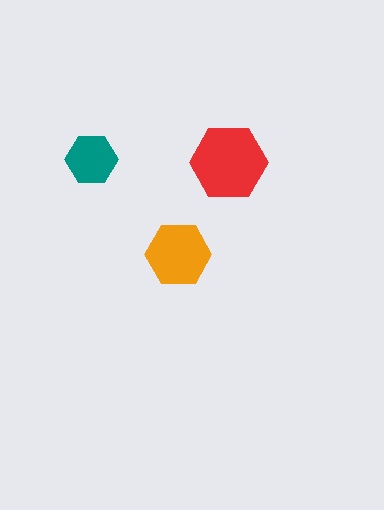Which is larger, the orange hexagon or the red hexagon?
The red one.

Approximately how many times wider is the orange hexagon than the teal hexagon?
About 1.5 times wider.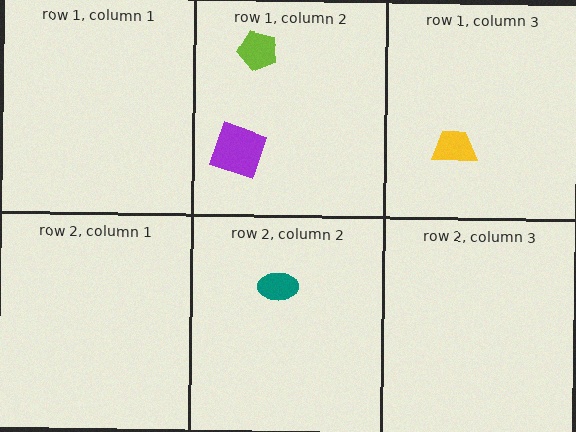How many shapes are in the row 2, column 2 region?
1.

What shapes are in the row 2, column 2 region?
The teal ellipse.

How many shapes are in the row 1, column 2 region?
2.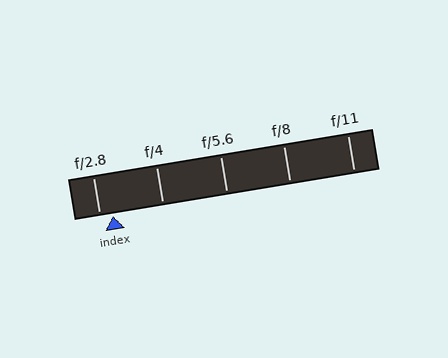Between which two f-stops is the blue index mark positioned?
The index mark is between f/2.8 and f/4.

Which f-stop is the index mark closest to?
The index mark is closest to f/2.8.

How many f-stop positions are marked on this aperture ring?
There are 5 f-stop positions marked.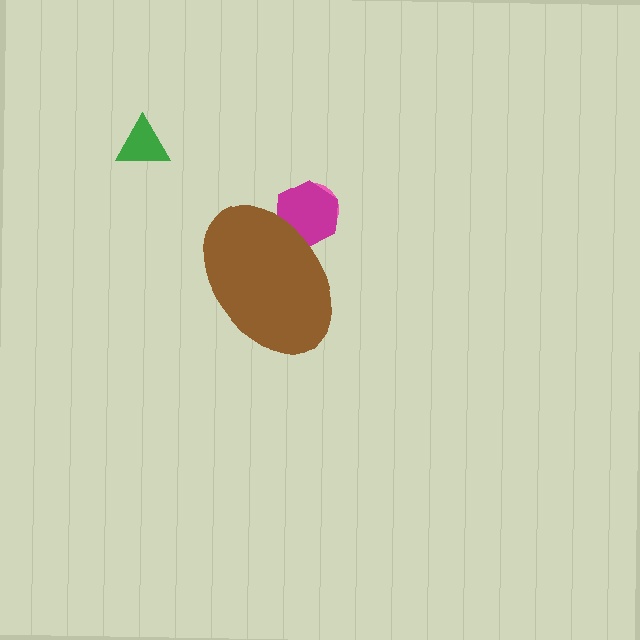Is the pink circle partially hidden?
Yes, the pink circle is partially hidden behind the brown ellipse.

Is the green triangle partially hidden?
No, the green triangle is fully visible.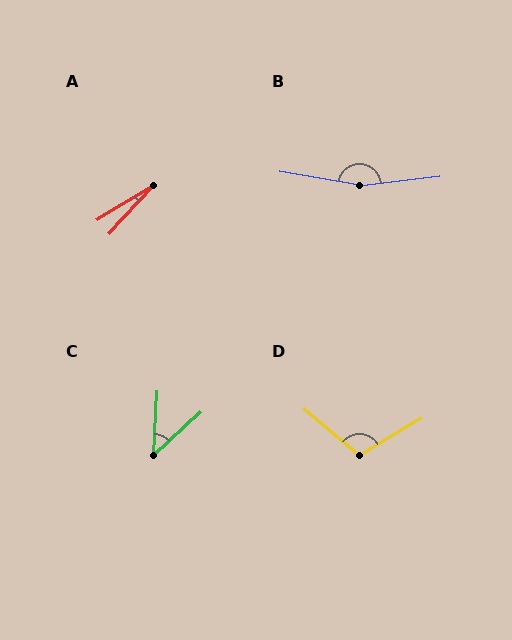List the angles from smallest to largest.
A (16°), C (44°), D (110°), B (164°).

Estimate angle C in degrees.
Approximately 44 degrees.